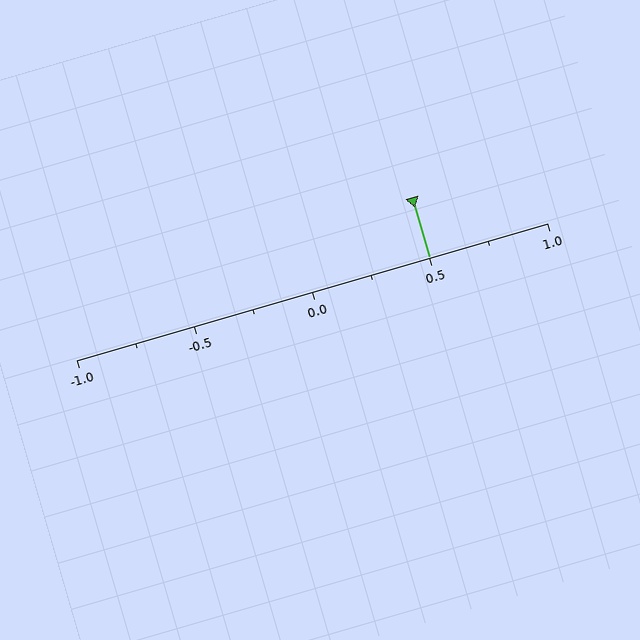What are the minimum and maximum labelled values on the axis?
The axis runs from -1.0 to 1.0.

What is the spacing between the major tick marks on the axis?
The major ticks are spaced 0.5 apart.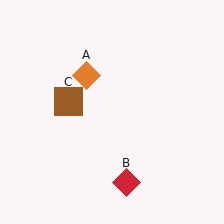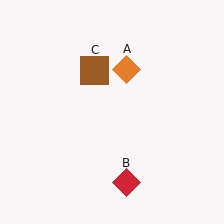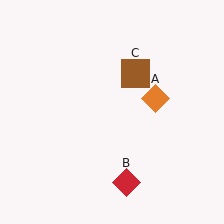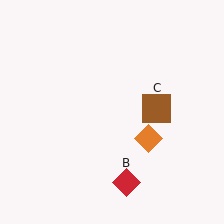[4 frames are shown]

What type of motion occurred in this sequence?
The orange diamond (object A), brown square (object C) rotated clockwise around the center of the scene.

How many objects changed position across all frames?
2 objects changed position: orange diamond (object A), brown square (object C).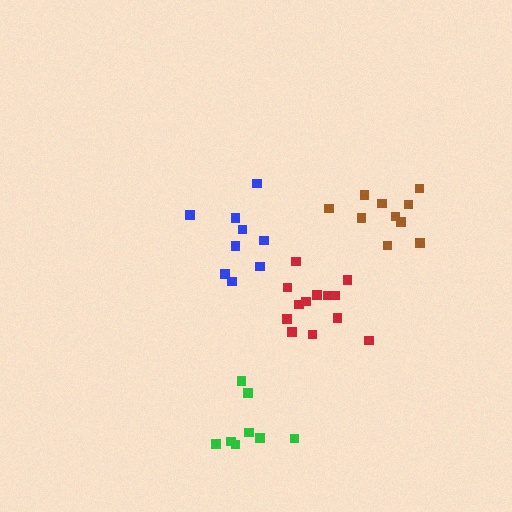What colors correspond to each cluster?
The clusters are colored: brown, blue, red, green.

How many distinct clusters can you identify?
There are 4 distinct clusters.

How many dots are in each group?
Group 1: 10 dots, Group 2: 9 dots, Group 3: 13 dots, Group 4: 8 dots (40 total).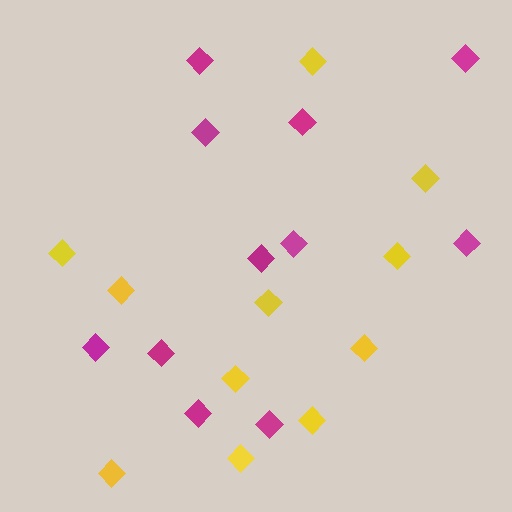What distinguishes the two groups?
There are 2 groups: one group of magenta diamonds (11) and one group of yellow diamonds (11).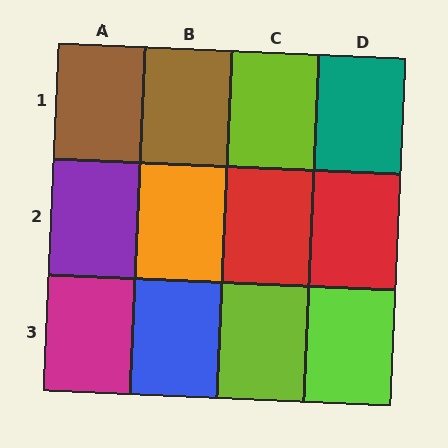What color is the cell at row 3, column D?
Lime.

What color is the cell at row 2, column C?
Red.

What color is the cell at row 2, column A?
Purple.